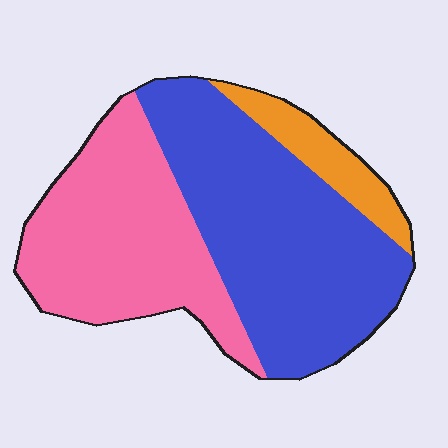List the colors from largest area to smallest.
From largest to smallest: blue, pink, orange.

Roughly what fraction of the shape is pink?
Pink covers 39% of the shape.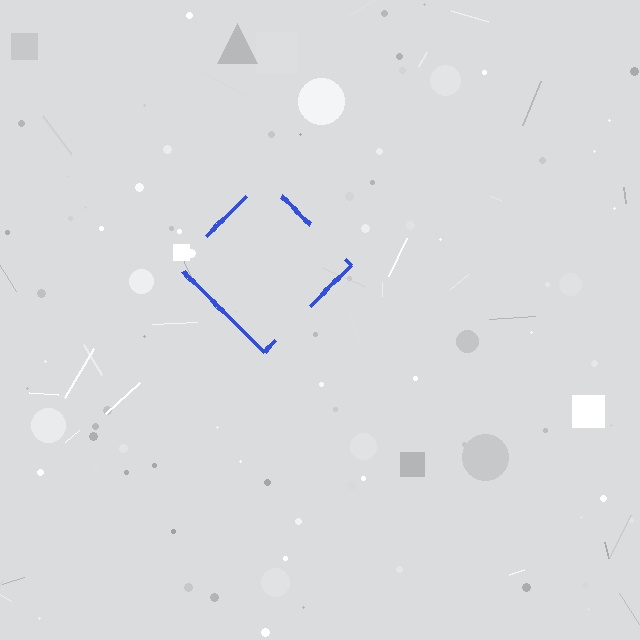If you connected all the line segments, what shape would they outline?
They would outline a diamond.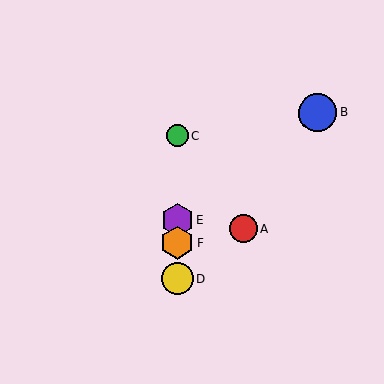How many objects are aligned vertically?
4 objects (C, D, E, F) are aligned vertically.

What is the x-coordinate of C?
Object C is at x≈177.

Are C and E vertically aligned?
Yes, both are at x≈177.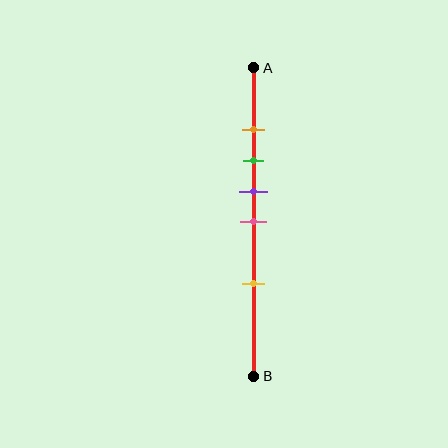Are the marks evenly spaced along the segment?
No, the marks are not evenly spaced.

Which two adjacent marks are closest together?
The orange and green marks are the closest adjacent pair.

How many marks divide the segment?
There are 5 marks dividing the segment.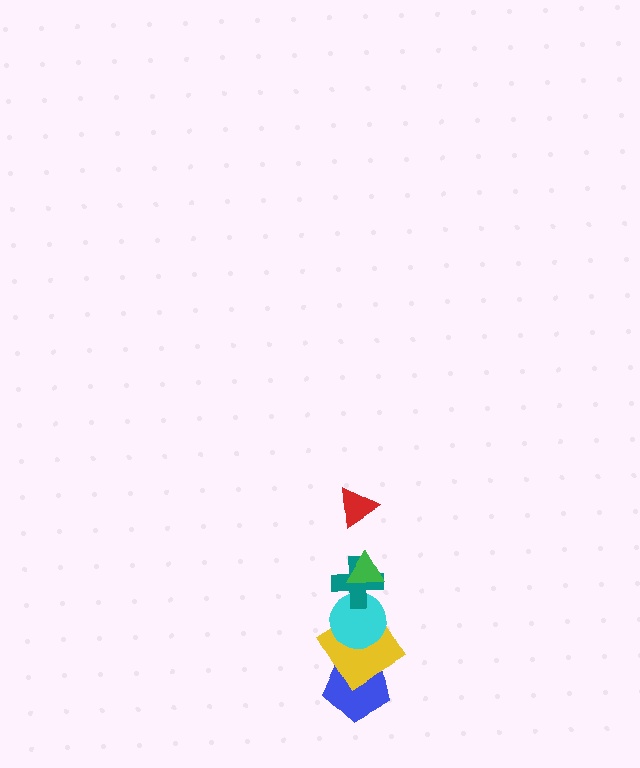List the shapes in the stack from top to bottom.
From top to bottom: the red triangle, the green triangle, the teal cross, the cyan circle, the yellow diamond, the blue pentagon.